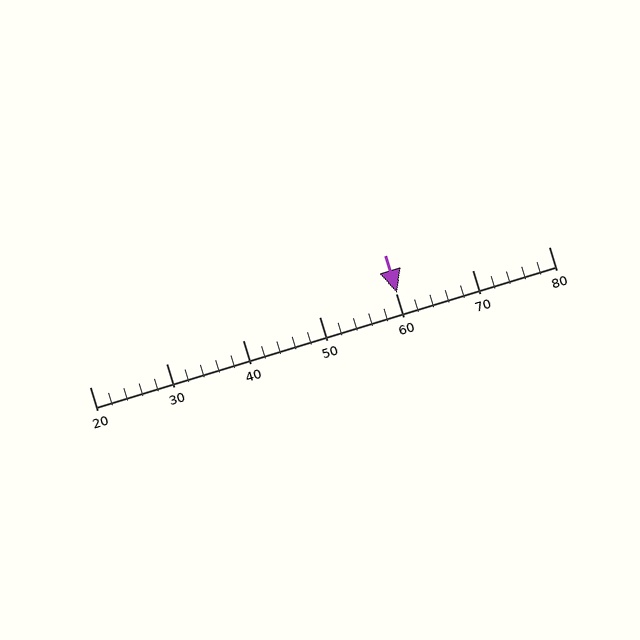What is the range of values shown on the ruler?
The ruler shows values from 20 to 80.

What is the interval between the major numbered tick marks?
The major tick marks are spaced 10 units apart.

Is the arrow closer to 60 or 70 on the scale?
The arrow is closer to 60.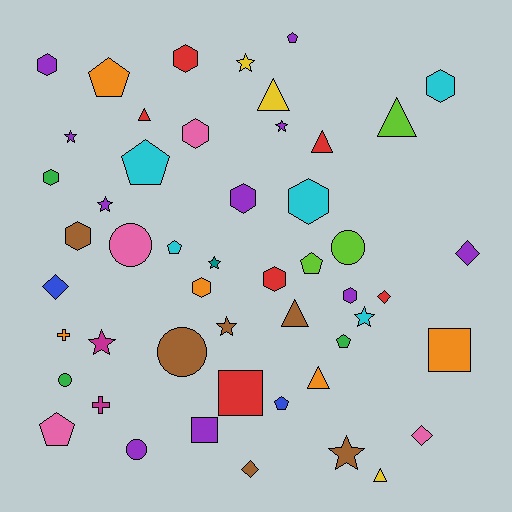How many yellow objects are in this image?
There are 3 yellow objects.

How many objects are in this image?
There are 50 objects.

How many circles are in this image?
There are 5 circles.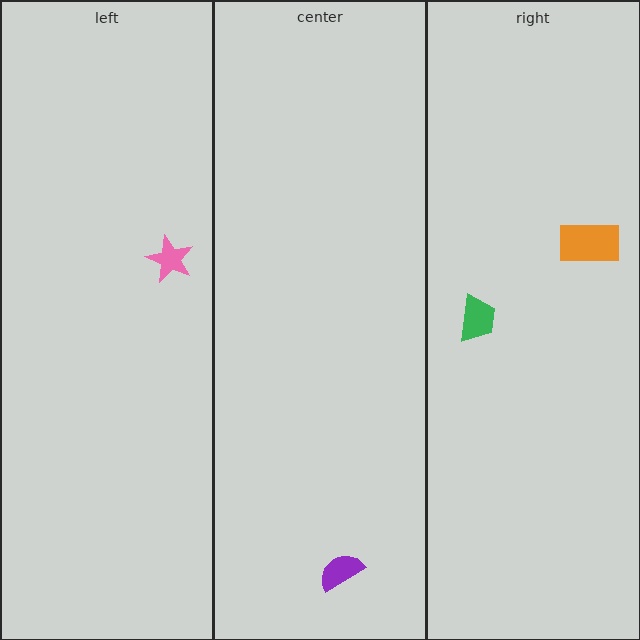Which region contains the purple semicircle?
The center region.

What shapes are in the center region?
The purple semicircle.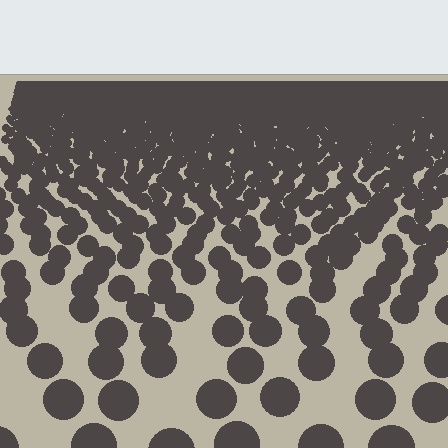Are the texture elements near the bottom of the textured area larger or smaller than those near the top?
Larger. Near the bottom, elements are closer to the viewer and appear at a bigger on-screen size.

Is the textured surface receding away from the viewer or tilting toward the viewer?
The surface is receding away from the viewer. Texture elements get smaller and denser toward the top.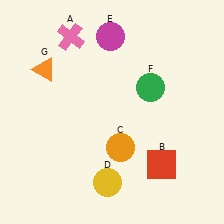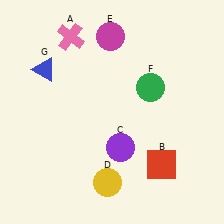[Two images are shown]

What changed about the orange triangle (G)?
In Image 1, G is orange. In Image 2, it changed to blue.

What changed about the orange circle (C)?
In Image 1, C is orange. In Image 2, it changed to purple.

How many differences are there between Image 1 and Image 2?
There are 2 differences between the two images.